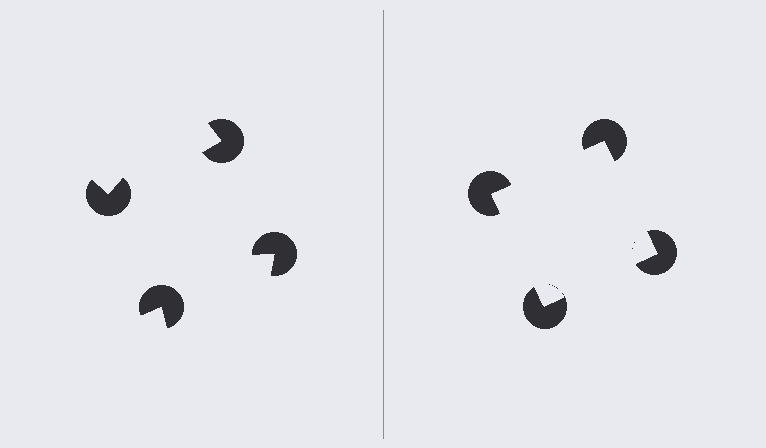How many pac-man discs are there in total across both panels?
8 — 4 on each side.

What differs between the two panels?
The pac-man discs are positioned identically on both sides; only the wedge orientations differ. On the right they align to a square; on the left they are misaligned.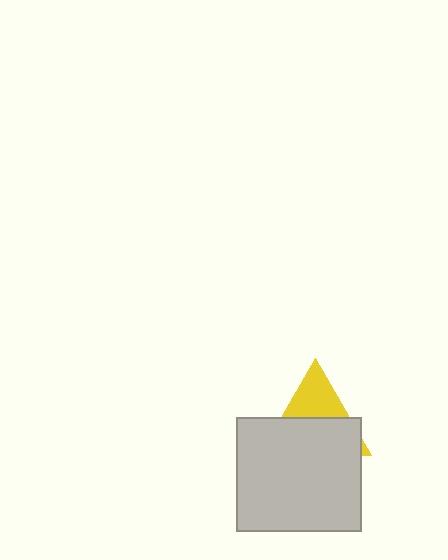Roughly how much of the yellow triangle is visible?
A small part of it is visible (roughly 39%).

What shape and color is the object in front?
The object in front is a light gray rectangle.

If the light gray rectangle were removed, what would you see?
You would see the complete yellow triangle.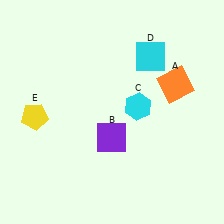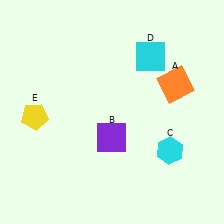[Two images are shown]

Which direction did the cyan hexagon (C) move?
The cyan hexagon (C) moved down.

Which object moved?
The cyan hexagon (C) moved down.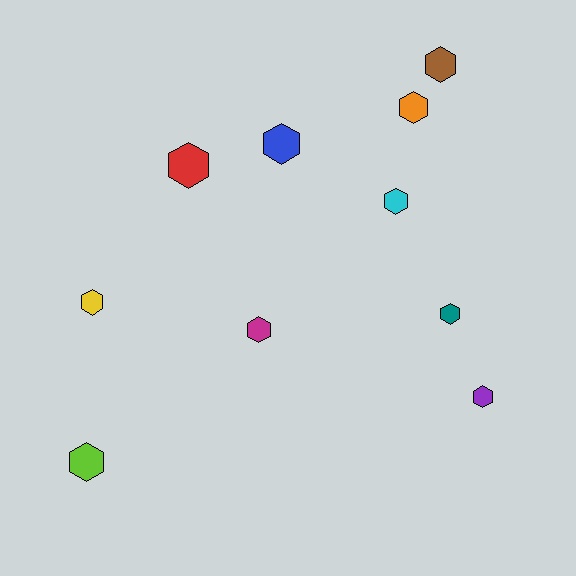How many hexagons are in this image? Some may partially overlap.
There are 10 hexagons.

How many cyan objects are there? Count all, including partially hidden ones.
There is 1 cyan object.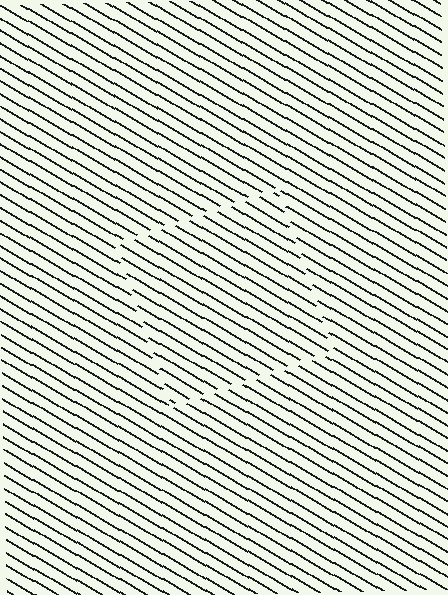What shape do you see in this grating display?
An illusory square. The interior of the shape contains the same grating, shifted by half a period — the contour is defined by the phase discontinuity where line-ends from the inner and outer gratings abut.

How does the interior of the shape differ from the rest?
The interior of the shape contains the same grating, shifted by half a period — the contour is defined by the phase discontinuity where line-ends from the inner and outer gratings abut.